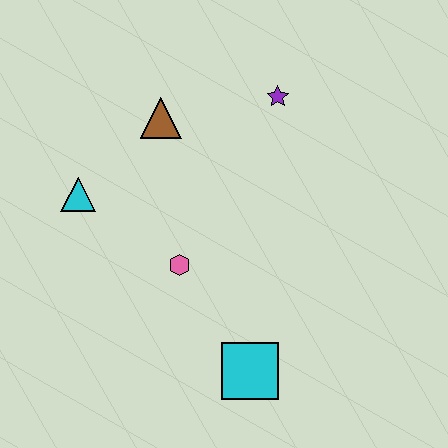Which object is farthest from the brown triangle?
The cyan square is farthest from the brown triangle.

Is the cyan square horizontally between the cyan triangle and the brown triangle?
No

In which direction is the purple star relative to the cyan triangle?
The purple star is to the right of the cyan triangle.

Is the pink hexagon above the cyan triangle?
No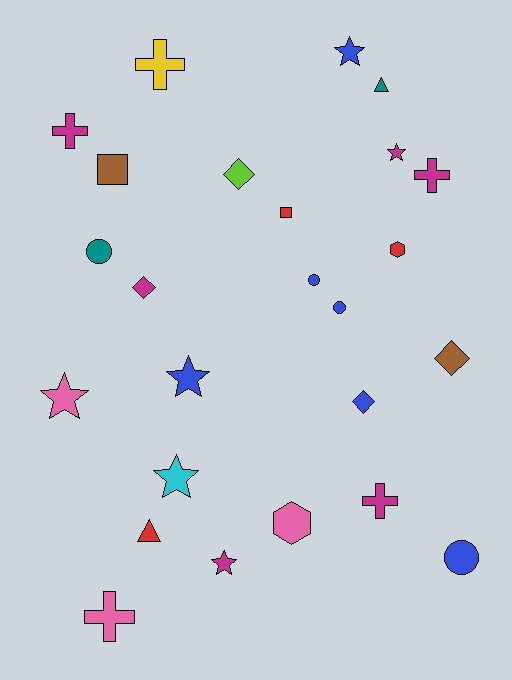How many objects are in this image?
There are 25 objects.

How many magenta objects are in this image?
There are 6 magenta objects.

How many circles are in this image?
There are 4 circles.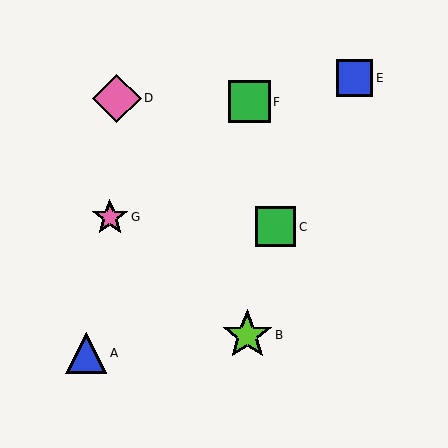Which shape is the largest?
The lime star (labeled B) is the largest.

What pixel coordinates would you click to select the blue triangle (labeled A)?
Click at (86, 353) to select the blue triangle A.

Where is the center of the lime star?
The center of the lime star is at (247, 335).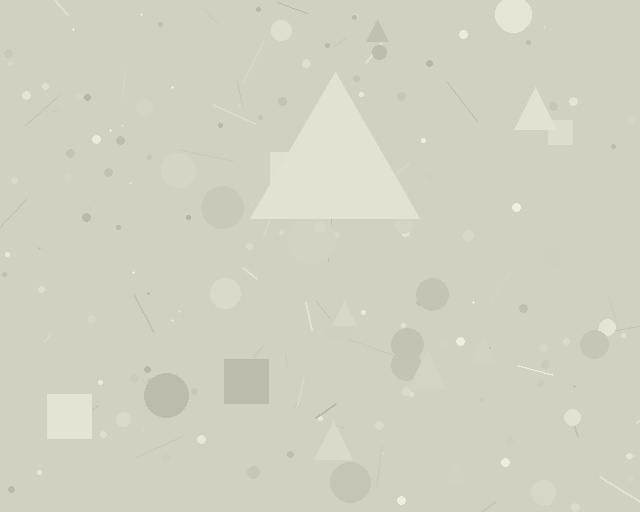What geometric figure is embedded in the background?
A triangle is embedded in the background.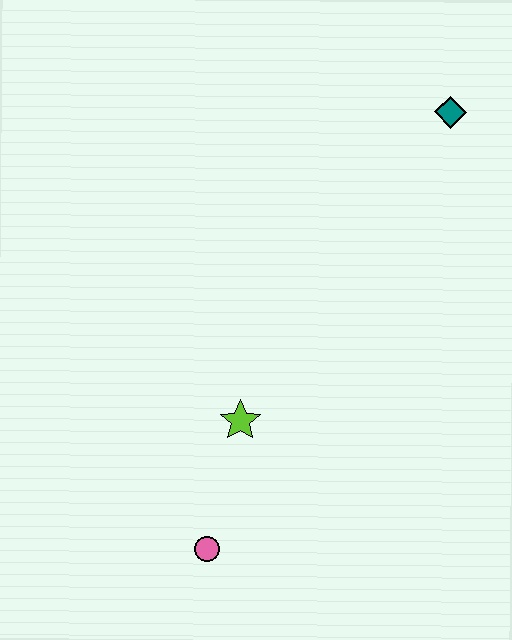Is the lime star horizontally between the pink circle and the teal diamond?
Yes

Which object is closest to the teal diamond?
The lime star is closest to the teal diamond.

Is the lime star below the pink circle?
No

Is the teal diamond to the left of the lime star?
No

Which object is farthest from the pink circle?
The teal diamond is farthest from the pink circle.